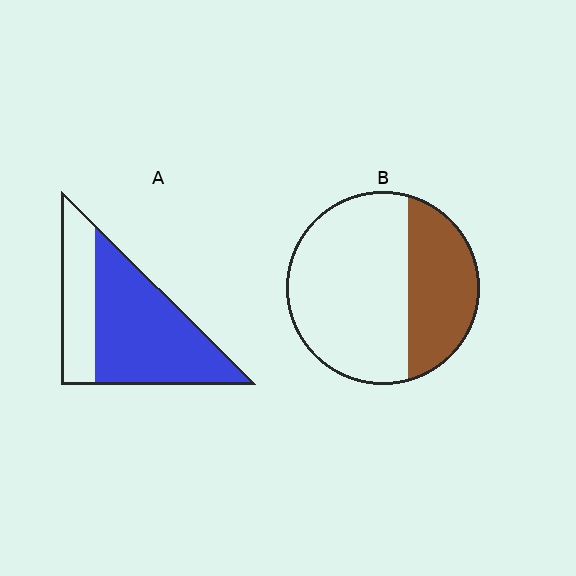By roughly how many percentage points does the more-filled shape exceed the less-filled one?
By roughly 35 percentage points (A over B).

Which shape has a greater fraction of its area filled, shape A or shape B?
Shape A.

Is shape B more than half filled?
No.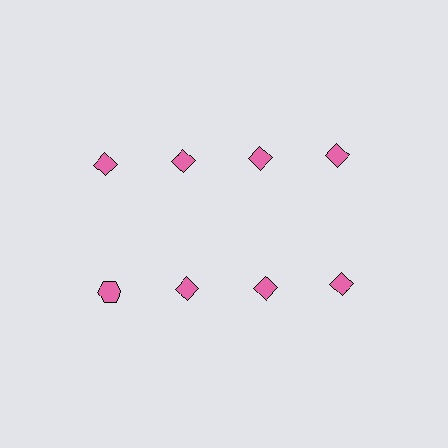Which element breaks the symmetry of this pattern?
The pink hexagon in the second row, leftmost column breaks the symmetry. All other shapes are pink diamonds.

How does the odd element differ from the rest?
It has a different shape: hexagon instead of diamond.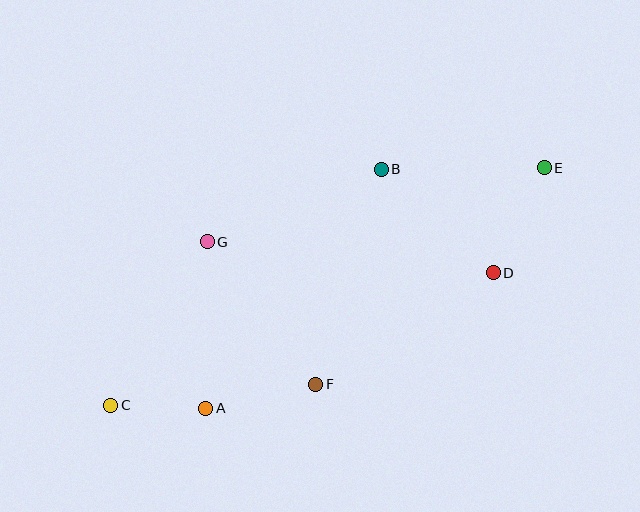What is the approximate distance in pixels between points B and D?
The distance between B and D is approximately 152 pixels.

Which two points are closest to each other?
Points A and C are closest to each other.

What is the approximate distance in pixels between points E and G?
The distance between E and G is approximately 345 pixels.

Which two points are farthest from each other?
Points C and E are farthest from each other.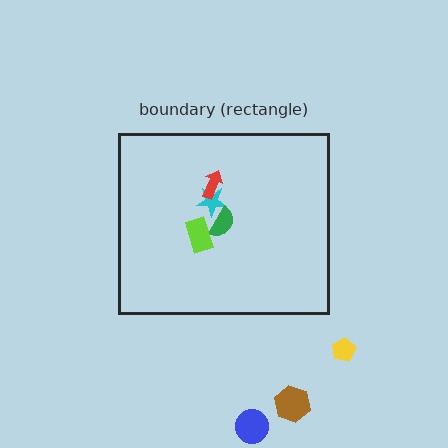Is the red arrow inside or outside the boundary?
Inside.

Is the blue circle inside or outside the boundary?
Outside.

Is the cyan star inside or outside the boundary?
Inside.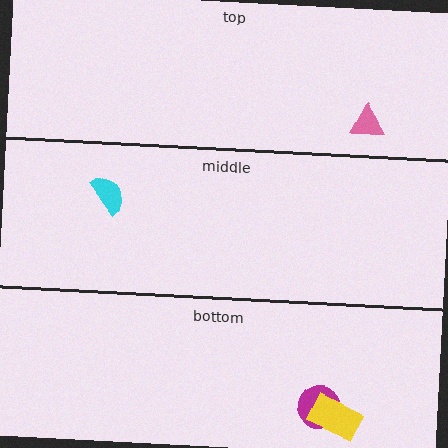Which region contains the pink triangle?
The top region.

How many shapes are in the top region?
1.